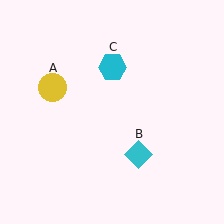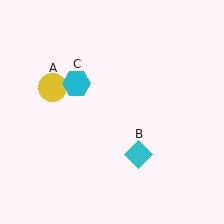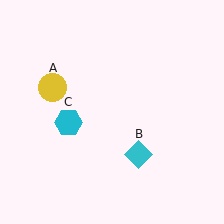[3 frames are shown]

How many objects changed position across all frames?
1 object changed position: cyan hexagon (object C).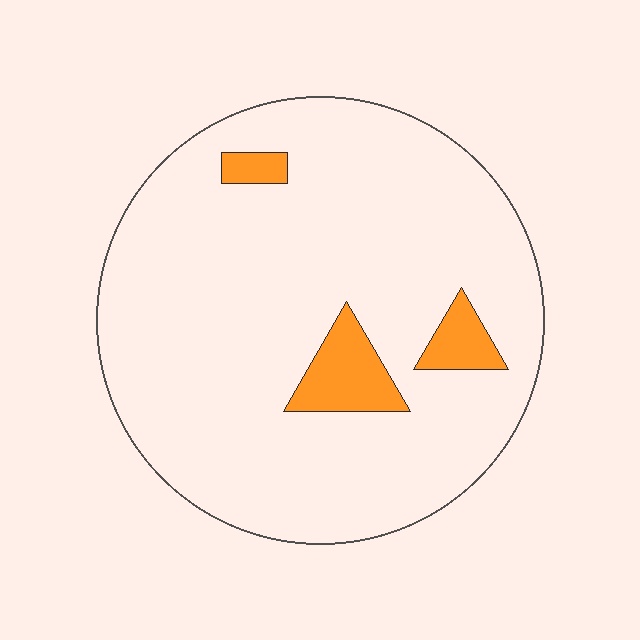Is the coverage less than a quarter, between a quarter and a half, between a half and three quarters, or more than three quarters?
Less than a quarter.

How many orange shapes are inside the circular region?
3.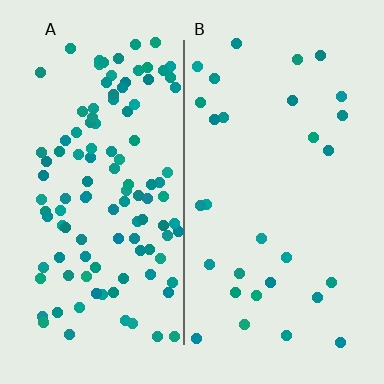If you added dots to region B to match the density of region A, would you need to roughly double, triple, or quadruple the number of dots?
Approximately quadruple.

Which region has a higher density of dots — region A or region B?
A (the left).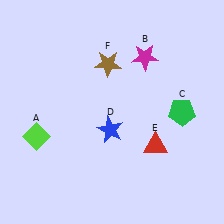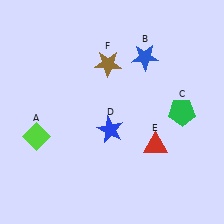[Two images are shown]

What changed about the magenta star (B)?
In Image 1, B is magenta. In Image 2, it changed to blue.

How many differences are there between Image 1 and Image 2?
There is 1 difference between the two images.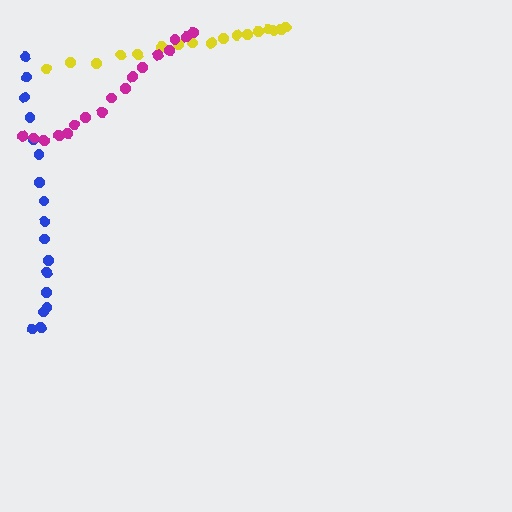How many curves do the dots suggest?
There are 3 distinct paths.